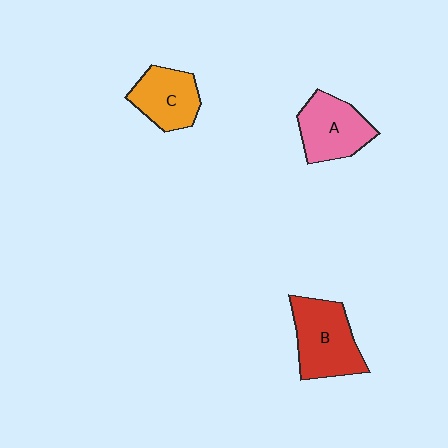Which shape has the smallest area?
Shape C (orange).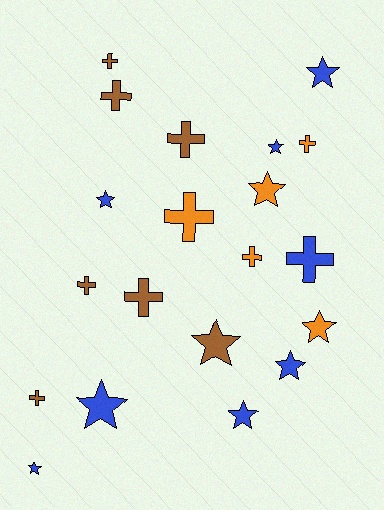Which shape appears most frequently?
Cross, with 10 objects.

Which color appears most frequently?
Blue, with 8 objects.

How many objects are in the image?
There are 20 objects.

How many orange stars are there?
There are 2 orange stars.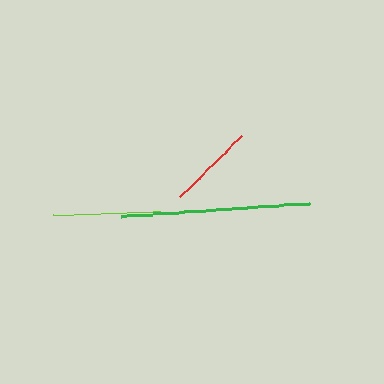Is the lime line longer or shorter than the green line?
The green line is longer than the lime line.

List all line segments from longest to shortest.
From longest to shortest: green, lime, red.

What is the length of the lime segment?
The lime segment is approximately 107 pixels long.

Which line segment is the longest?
The green line is the longest at approximately 189 pixels.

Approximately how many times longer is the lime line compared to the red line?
The lime line is approximately 1.2 times the length of the red line.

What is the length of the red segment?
The red segment is approximately 87 pixels long.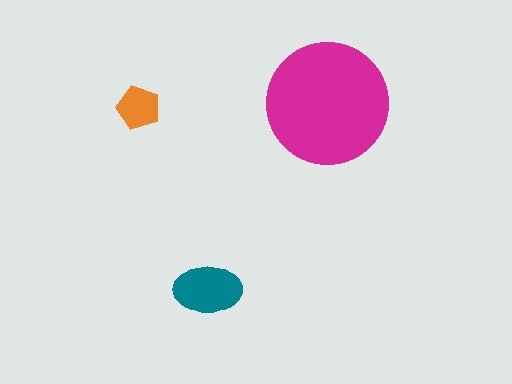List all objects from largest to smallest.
The magenta circle, the teal ellipse, the orange pentagon.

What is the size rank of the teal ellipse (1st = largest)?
2nd.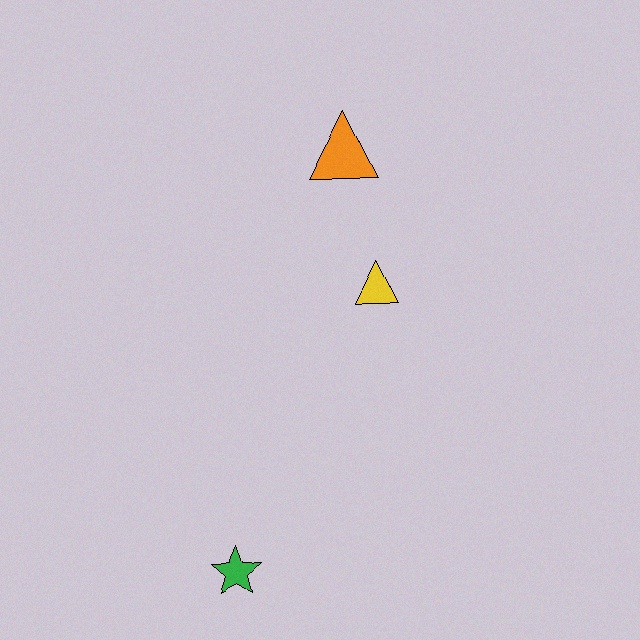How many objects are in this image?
There are 3 objects.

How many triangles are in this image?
There are 2 triangles.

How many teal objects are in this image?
There are no teal objects.